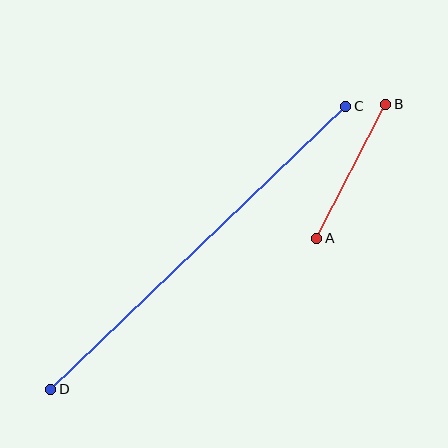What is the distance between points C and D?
The distance is approximately 409 pixels.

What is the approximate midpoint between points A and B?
The midpoint is at approximately (351, 171) pixels.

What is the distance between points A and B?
The distance is approximately 151 pixels.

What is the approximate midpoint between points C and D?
The midpoint is at approximately (198, 248) pixels.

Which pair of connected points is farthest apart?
Points C and D are farthest apart.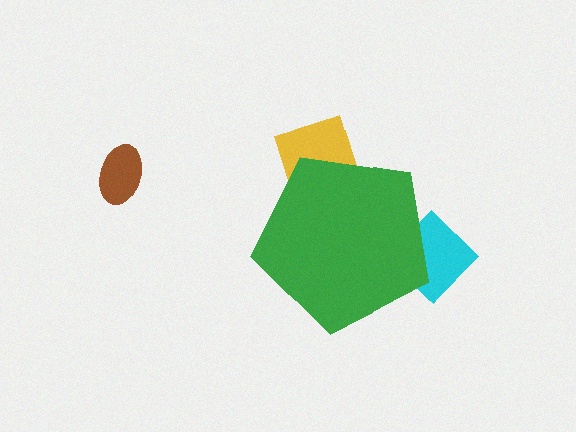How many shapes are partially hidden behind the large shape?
2 shapes are partially hidden.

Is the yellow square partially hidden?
Yes, the yellow square is partially hidden behind the green pentagon.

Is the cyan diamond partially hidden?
Yes, the cyan diamond is partially hidden behind the green pentagon.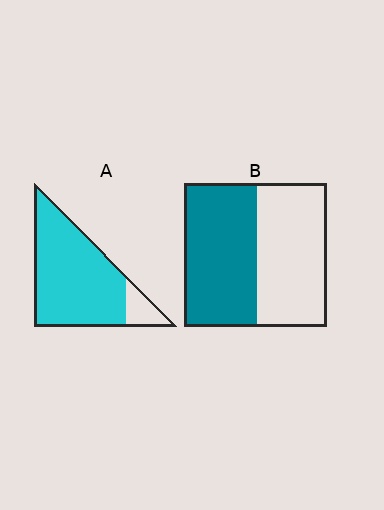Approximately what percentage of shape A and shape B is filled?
A is approximately 85% and B is approximately 50%.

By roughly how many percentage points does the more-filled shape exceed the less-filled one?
By roughly 35 percentage points (A over B).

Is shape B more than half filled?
Roughly half.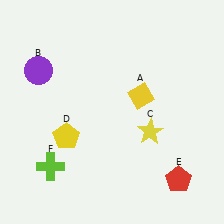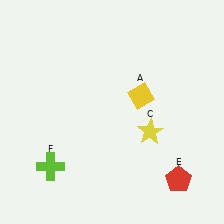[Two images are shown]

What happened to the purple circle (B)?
The purple circle (B) was removed in Image 2. It was in the top-left area of Image 1.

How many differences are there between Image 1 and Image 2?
There are 2 differences between the two images.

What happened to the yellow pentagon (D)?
The yellow pentagon (D) was removed in Image 2. It was in the bottom-left area of Image 1.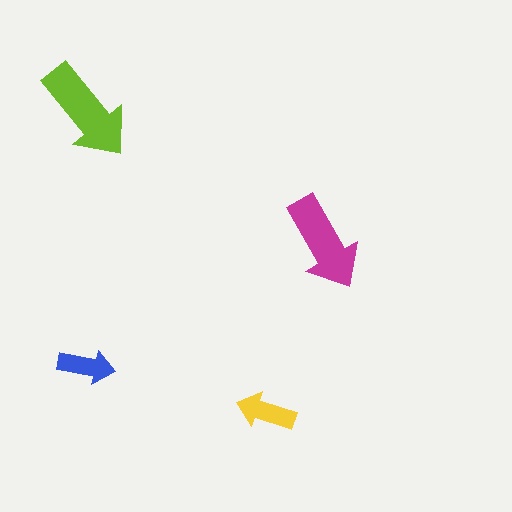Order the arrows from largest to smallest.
the lime one, the magenta one, the yellow one, the blue one.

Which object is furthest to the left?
The blue arrow is leftmost.